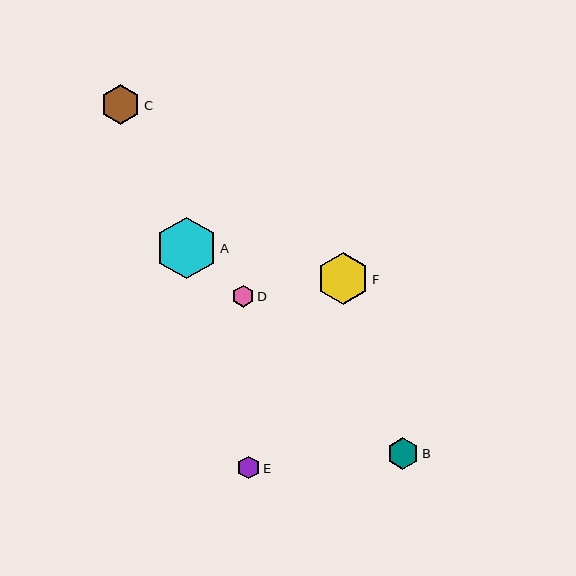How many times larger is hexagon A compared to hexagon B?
Hexagon A is approximately 2.0 times the size of hexagon B.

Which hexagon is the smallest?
Hexagon D is the smallest with a size of approximately 21 pixels.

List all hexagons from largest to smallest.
From largest to smallest: A, F, C, B, E, D.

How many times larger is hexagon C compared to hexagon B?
Hexagon C is approximately 1.3 times the size of hexagon B.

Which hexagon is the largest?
Hexagon A is the largest with a size of approximately 61 pixels.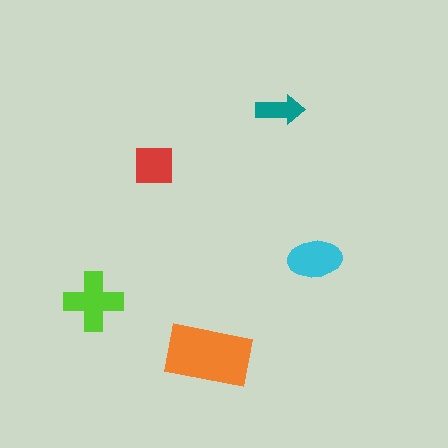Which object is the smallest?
The teal arrow.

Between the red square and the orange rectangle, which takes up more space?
The orange rectangle.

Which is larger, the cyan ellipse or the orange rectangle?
The orange rectangle.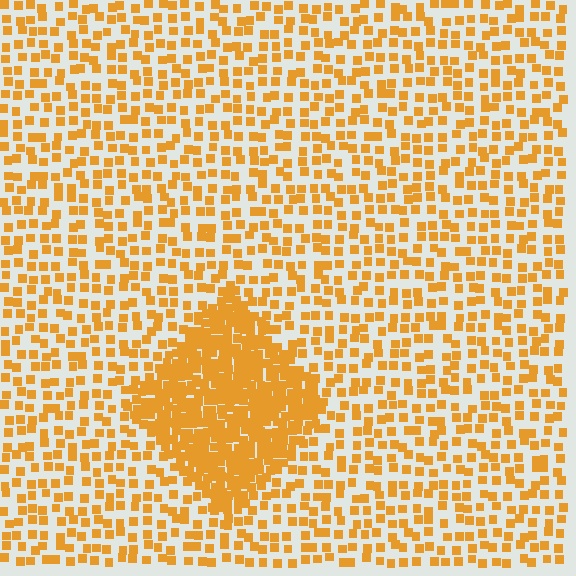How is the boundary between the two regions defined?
The boundary is defined by a change in element density (approximately 2.7x ratio). All elements are the same color, size, and shape.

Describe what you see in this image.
The image contains small orange elements arranged at two different densities. A diamond-shaped region is visible where the elements are more densely packed than the surrounding area.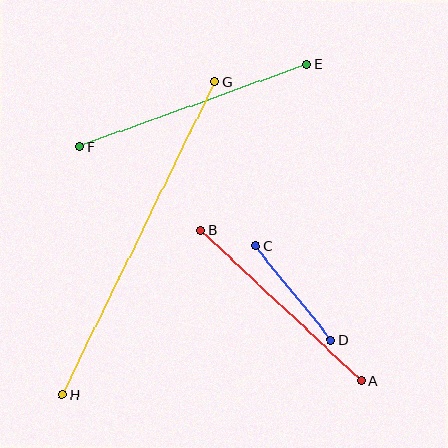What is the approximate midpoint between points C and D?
The midpoint is at approximately (293, 293) pixels.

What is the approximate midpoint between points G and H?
The midpoint is at approximately (139, 238) pixels.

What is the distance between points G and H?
The distance is approximately 348 pixels.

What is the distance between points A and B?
The distance is approximately 220 pixels.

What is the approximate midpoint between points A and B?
The midpoint is at approximately (281, 305) pixels.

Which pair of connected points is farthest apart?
Points G and H are farthest apart.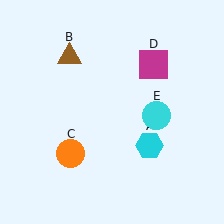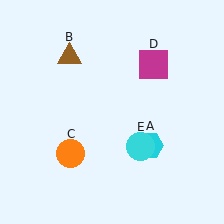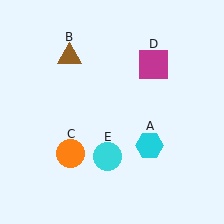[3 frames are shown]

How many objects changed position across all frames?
1 object changed position: cyan circle (object E).